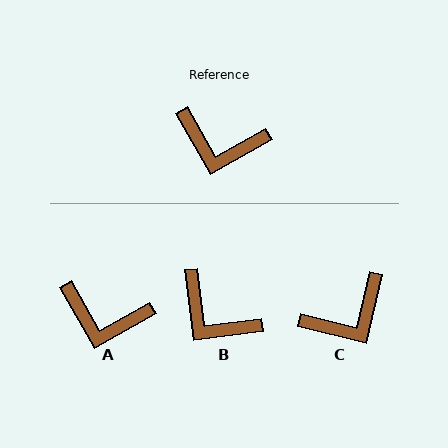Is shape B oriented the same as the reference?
No, it is off by about 23 degrees.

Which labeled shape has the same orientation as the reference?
A.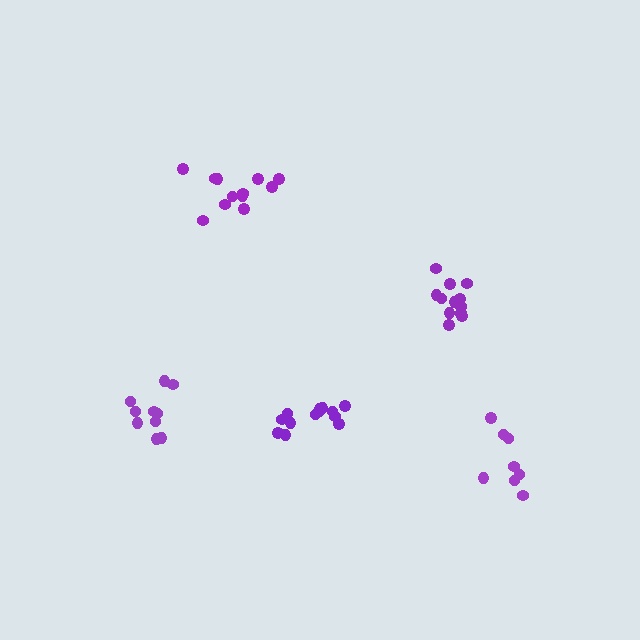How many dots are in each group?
Group 1: 12 dots, Group 2: 12 dots, Group 3: 10 dots, Group 4: 8 dots, Group 5: 13 dots (55 total).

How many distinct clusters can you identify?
There are 5 distinct clusters.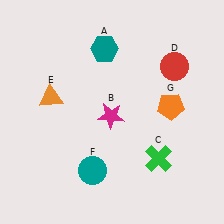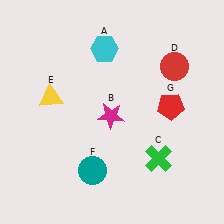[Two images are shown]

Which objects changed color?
A changed from teal to cyan. E changed from orange to yellow. G changed from orange to red.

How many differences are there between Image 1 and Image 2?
There are 3 differences between the two images.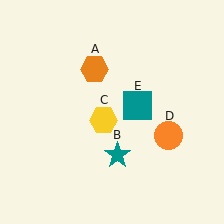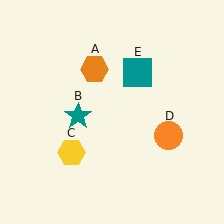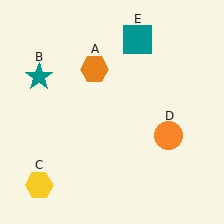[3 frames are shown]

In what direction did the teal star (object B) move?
The teal star (object B) moved up and to the left.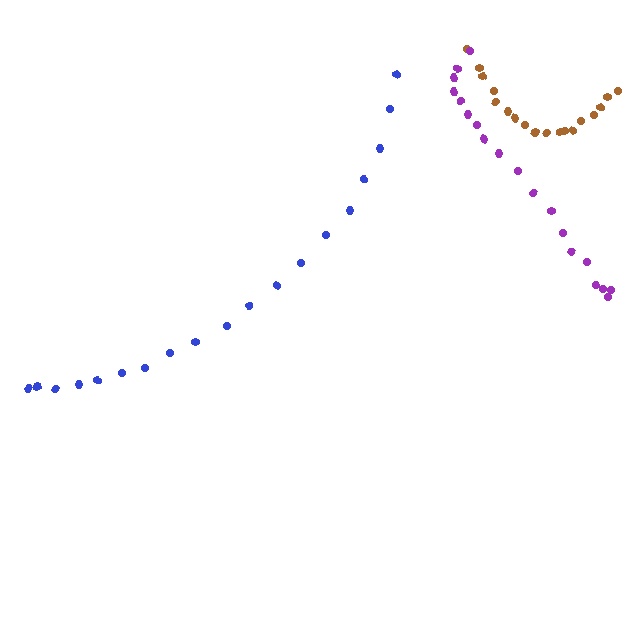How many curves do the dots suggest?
There are 3 distinct paths.